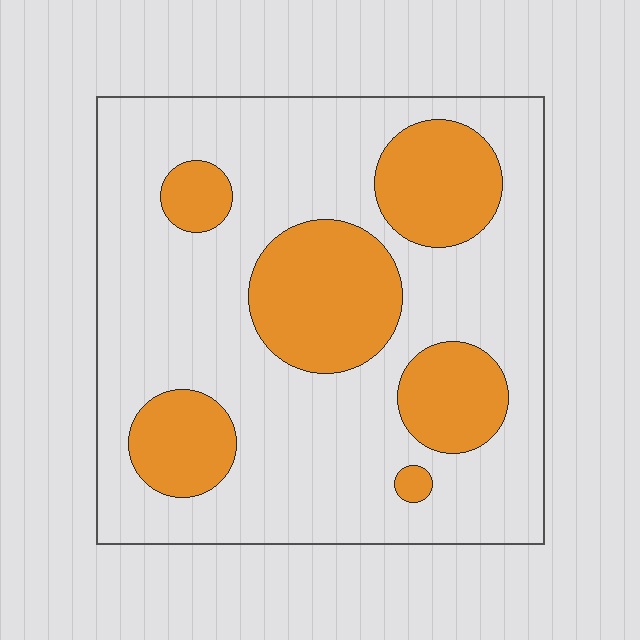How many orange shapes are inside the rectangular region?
6.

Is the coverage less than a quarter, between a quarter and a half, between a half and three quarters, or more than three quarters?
Between a quarter and a half.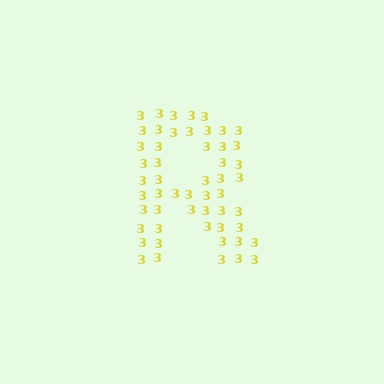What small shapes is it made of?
It is made of small digit 3's.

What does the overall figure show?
The overall figure shows the letter R.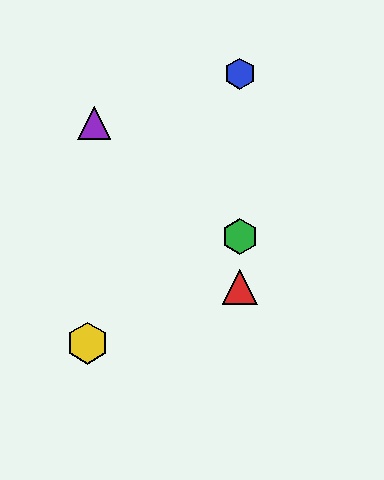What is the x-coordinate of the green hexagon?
The green hexagon is at x≈240.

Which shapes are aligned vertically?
The red triangle, the blue hexagon, the green hexagon are aligned vertically.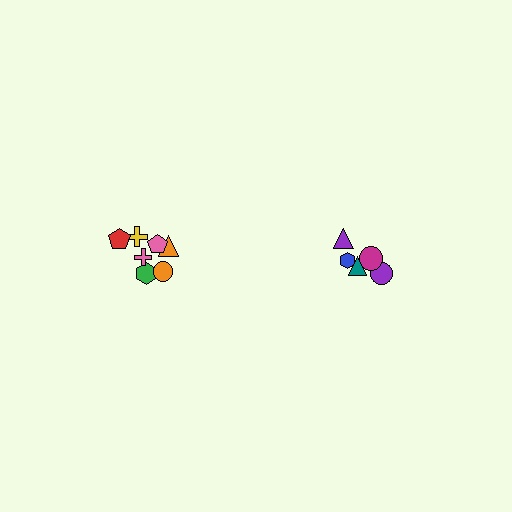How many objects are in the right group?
There are 5 objects.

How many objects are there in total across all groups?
There are 12 objects.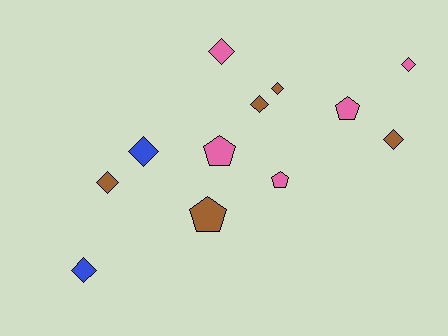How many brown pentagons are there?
There is 1 brown pentagon.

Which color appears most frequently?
Brown, with 5 objects.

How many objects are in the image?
There are 12 objects.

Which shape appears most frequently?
Diamond, with 8 objects.